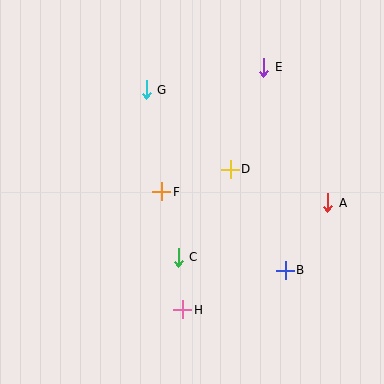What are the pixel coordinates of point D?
Point D is at (230, 169).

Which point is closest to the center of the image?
Point F at (162, 192) is closest to the center.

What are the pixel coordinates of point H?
Point H is at (183, 310).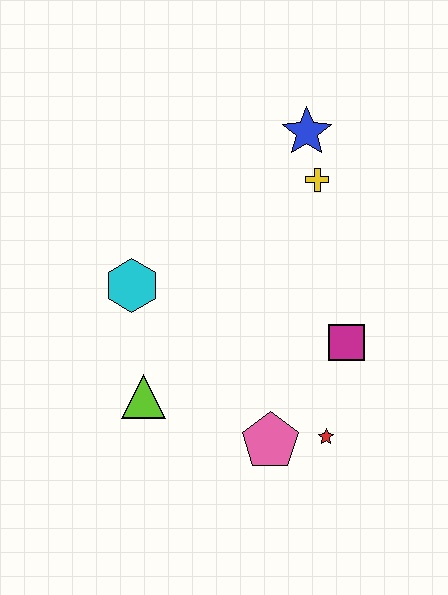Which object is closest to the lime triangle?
The cyan hexagon is closest to the lime triangle.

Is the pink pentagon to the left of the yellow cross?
Yes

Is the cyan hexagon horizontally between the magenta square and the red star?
No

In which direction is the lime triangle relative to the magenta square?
The lime triangle is to the left of the magenta square.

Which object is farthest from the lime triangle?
The blue star is farthest from the lime triangle.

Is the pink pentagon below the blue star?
Yes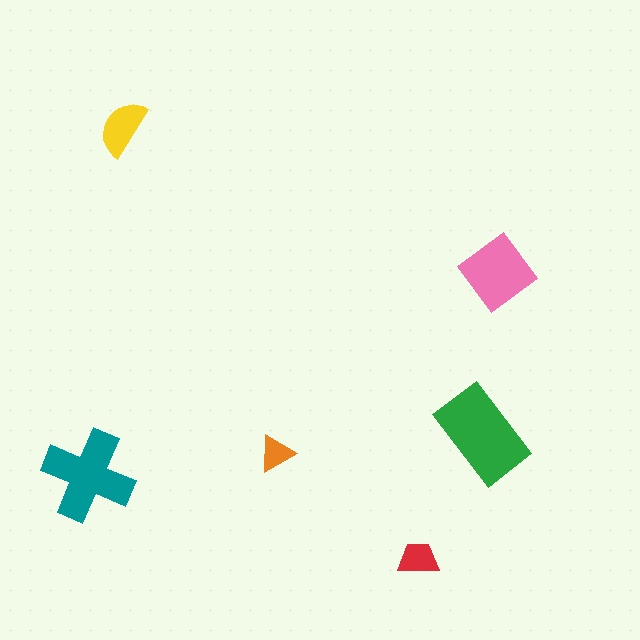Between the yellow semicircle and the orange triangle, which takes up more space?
The yellow semicircle.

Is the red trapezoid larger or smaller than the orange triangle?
Larger.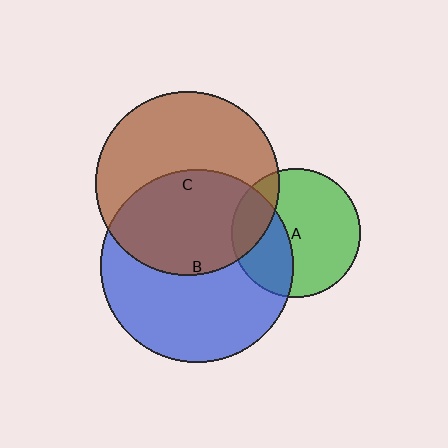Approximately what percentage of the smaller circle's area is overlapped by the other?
Approximately 20%.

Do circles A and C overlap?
Yes.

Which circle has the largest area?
Circle B (blue).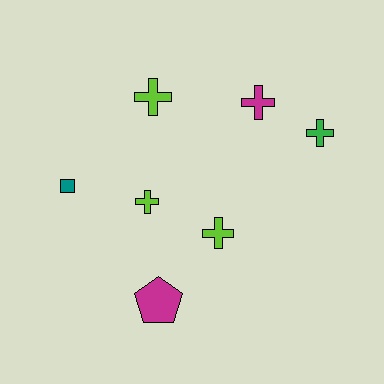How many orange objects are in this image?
There are no orange objects.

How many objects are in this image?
There are 7 objects.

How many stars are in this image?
There are no stars.